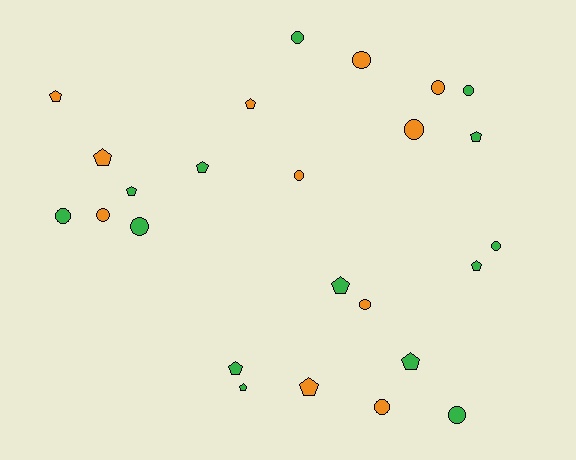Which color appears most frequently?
Green, with 14 objects.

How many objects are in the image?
There are 25 objects.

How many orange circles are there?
There are 7 orange circles.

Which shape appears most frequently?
Circle, with 13 objects.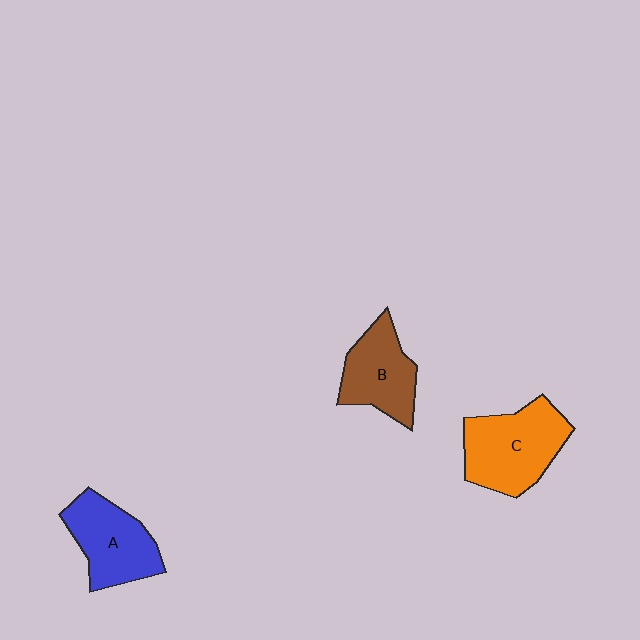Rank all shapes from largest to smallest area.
From largest to smallest: C (orange), A (blue), B (brown).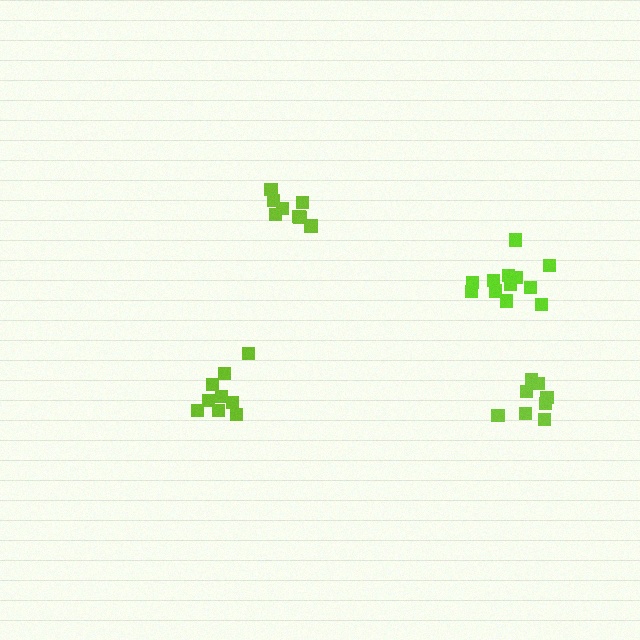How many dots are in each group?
Group 1: 9 dots, Group 2: 8 dots, Group 3: 9 dots, Group 4: 12 dots (38 total).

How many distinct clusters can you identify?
There are 4 distinct clusters.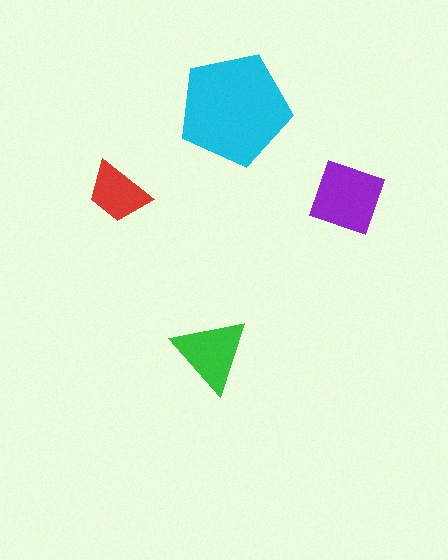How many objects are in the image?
There are 4 objects in the image.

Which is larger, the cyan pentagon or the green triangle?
The cyan pentagon.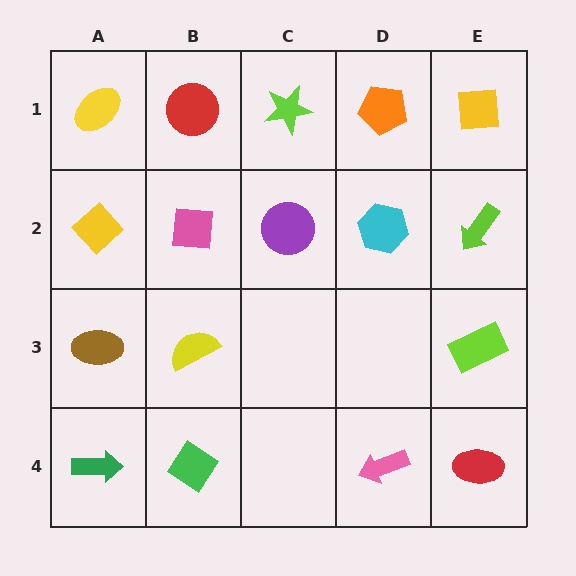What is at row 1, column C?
A lime star.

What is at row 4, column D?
A pink arrow.